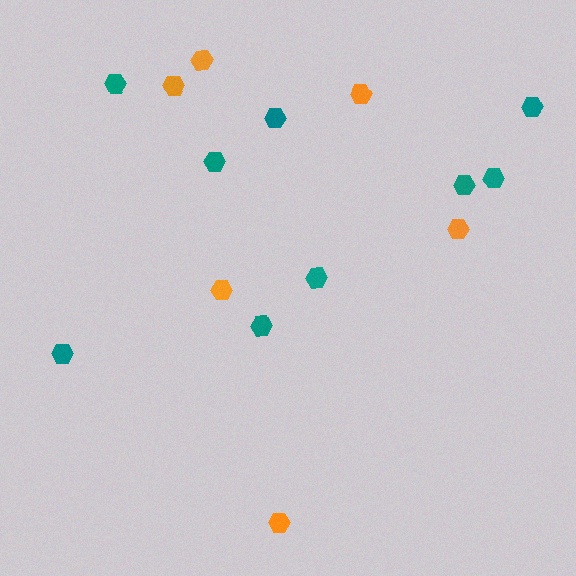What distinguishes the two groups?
There are 2 groups: one group of teal hexagons (9) and one group of orange hexagons (6).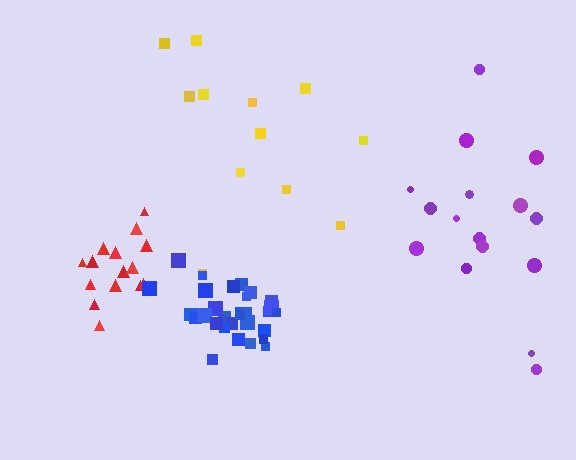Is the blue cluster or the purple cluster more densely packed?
Blue.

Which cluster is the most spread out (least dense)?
Yellow.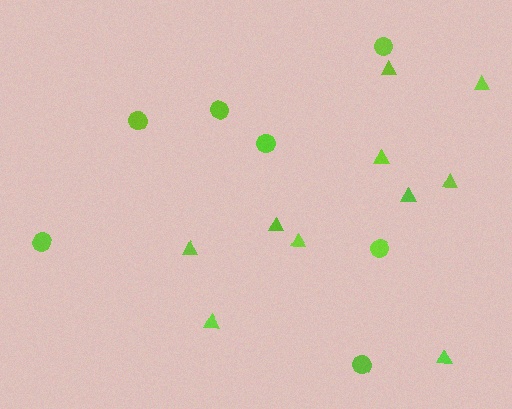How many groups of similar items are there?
There are 2 groups: one group of circles (7) and one group of triangles (10).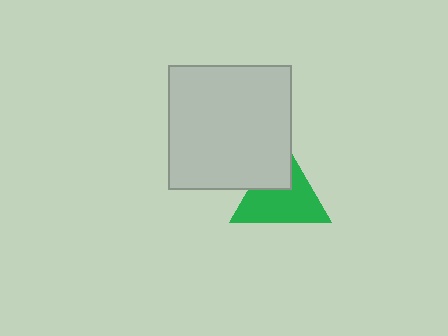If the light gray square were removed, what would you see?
You would see the complete green triangle.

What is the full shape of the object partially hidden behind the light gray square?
The partially hidden object is a green triangle.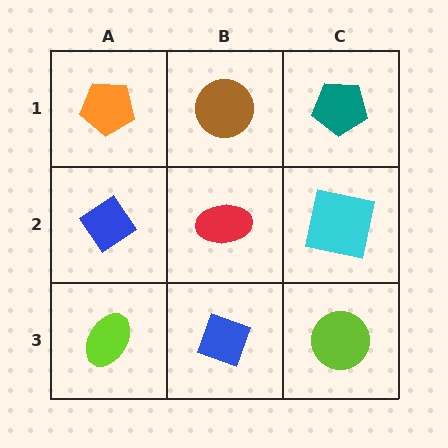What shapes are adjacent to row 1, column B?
A red ellipse (row 2, column B), an orange pentagon (row 1, column A), a teal pentagon (row 1, column C).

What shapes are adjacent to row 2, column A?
An orange pentagon (row 1, column A), a lime ellipse (row 3, column A), a red ellipse (row 2, column B).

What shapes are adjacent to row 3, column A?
A blue diamond (row 2, column A), a blue diamond (row 3, column B).